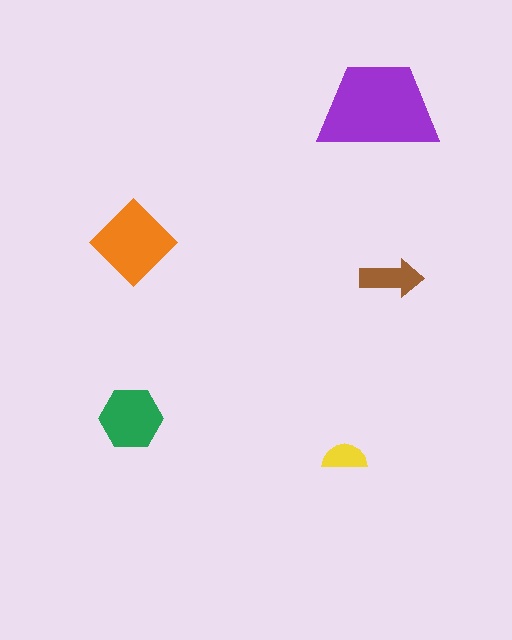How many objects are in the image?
There are 5 objects in the image.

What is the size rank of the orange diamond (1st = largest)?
2nd.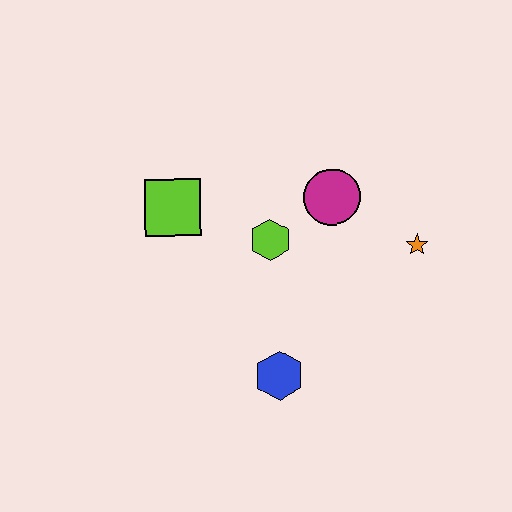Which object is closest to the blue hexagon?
The lime hexagon is closest to the blue hexagon.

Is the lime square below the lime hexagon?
No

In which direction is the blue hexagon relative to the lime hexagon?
The blue hexagon is below the lime hexagon.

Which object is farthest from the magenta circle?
The blue hexagon is farthest from the magenta circle.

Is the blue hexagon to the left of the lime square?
No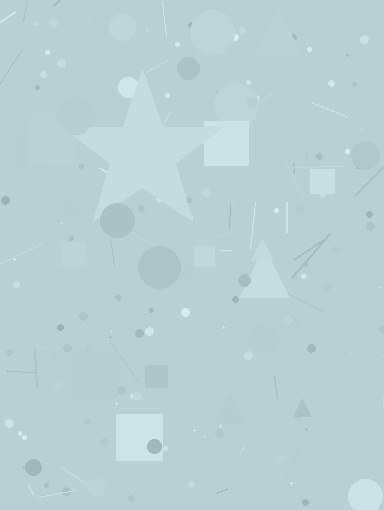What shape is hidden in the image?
A star is hidden in the image.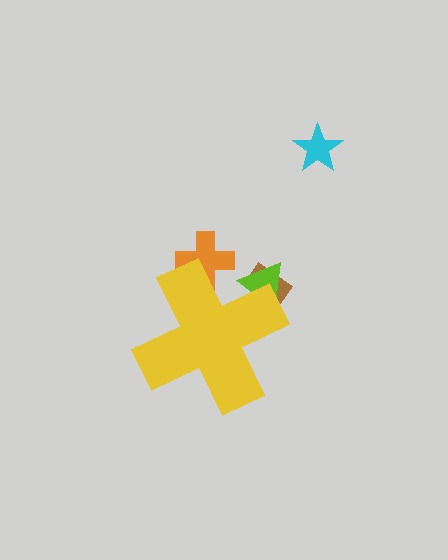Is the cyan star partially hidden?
No, the cyan star is fully visible.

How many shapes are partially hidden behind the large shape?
3 shapes are partially hidden.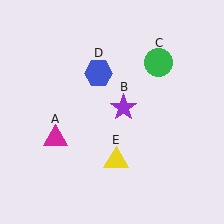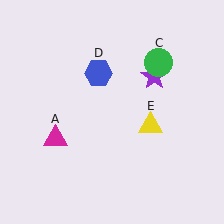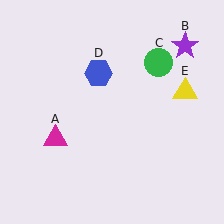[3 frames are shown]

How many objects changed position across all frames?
2 objects changed position: purple star (object B), yellow triangle (object E).